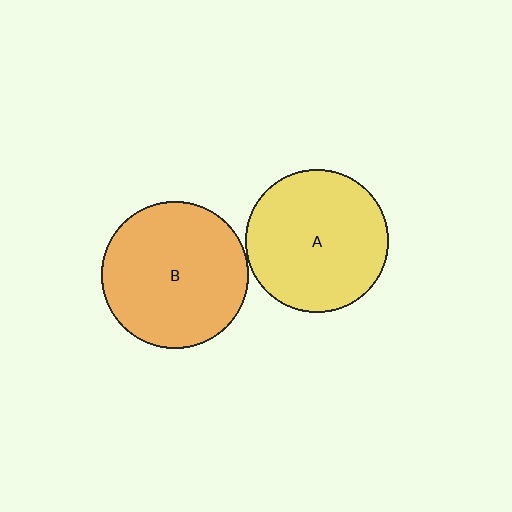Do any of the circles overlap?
No, none of the circles overlap.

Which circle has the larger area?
Circle B (orange).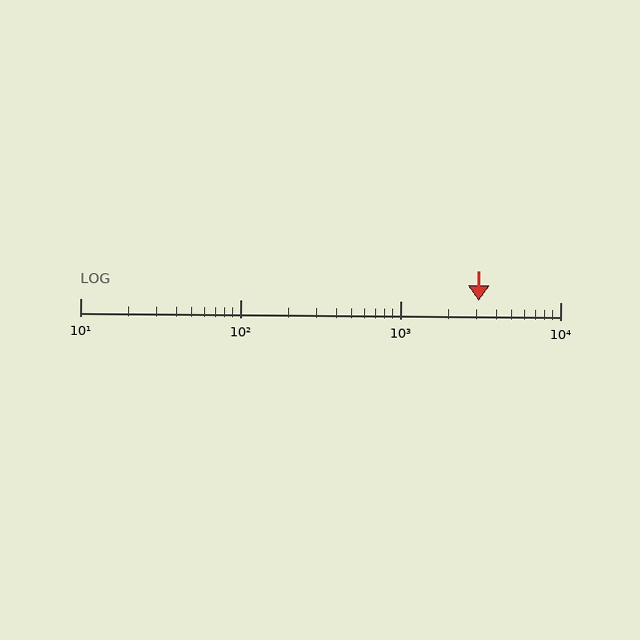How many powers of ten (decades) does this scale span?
The scale spans 3 decades, from 10 to 10000.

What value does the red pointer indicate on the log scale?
The pointer indicates approximately 3100.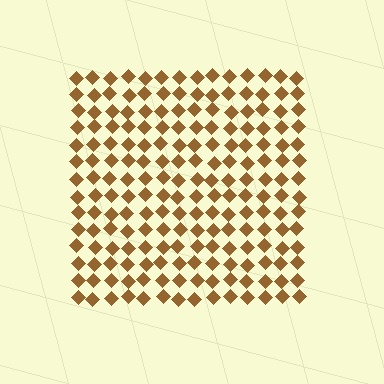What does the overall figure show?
The overall figure shows a square.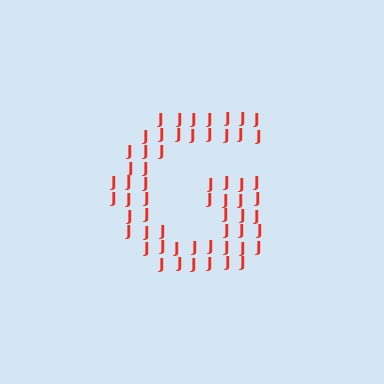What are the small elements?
The small elements are letter J's.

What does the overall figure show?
The overall figure shows the letter G.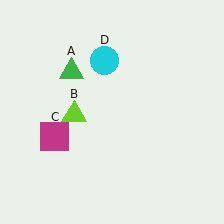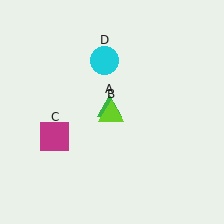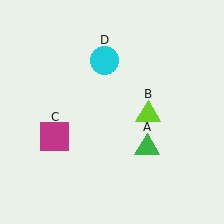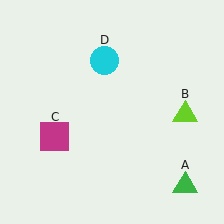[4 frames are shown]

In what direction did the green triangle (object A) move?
The green triangle (object A) moved down and to the right.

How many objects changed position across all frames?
2 objects changed position: green triangle (object A), lime triangle (object B).